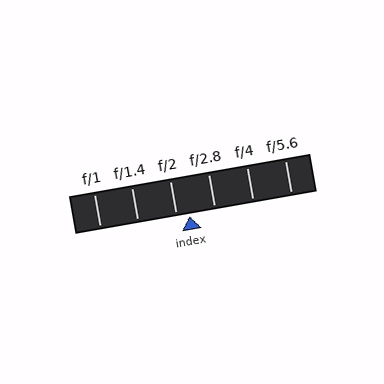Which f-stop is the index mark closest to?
The index mark is closest to f/2.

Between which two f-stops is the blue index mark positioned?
The index mark is between f/2 and f/2.8.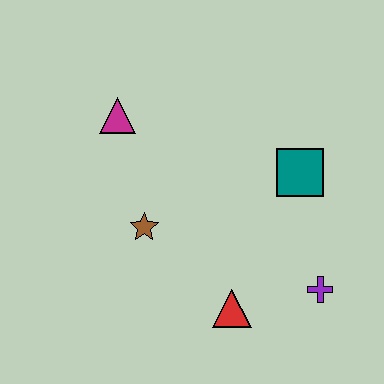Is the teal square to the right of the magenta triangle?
Yes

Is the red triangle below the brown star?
Yes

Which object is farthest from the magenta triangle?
The purple cross is farthest from the magenta triangle.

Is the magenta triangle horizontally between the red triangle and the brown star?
No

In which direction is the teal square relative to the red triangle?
The teal square is above the red triangle.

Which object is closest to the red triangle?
The purple cross is closest to the red triangle.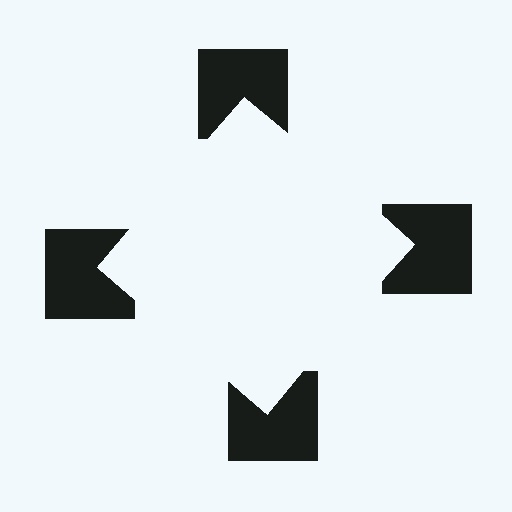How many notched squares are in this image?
There are 4 — one at each vertex of the illusory square.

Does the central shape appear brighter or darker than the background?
It typically appears slightly brighter than the background, even though no actual brightness change is drawn.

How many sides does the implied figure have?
4 sides.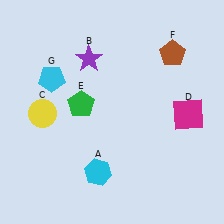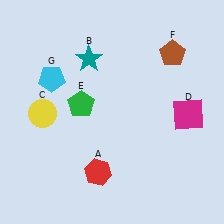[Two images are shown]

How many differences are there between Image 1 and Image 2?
There are 2 differences between the two images.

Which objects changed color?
A changed from cyan to red. B changed from purple to teal.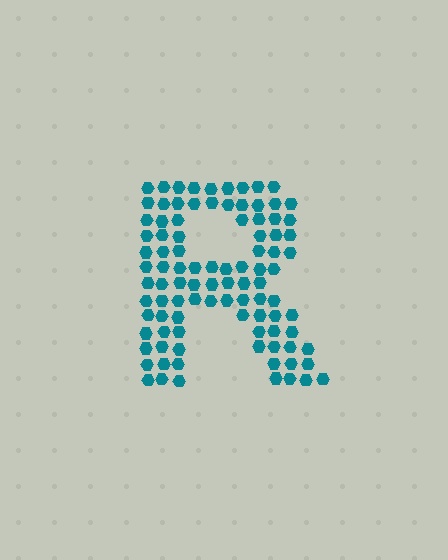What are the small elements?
The small elements are hexagons.